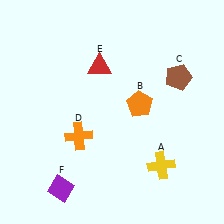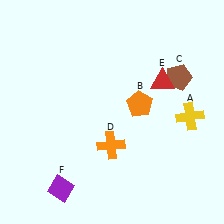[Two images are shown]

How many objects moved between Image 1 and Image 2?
3 objects moved between the two images.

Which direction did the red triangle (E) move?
The red triangle (E) moved right.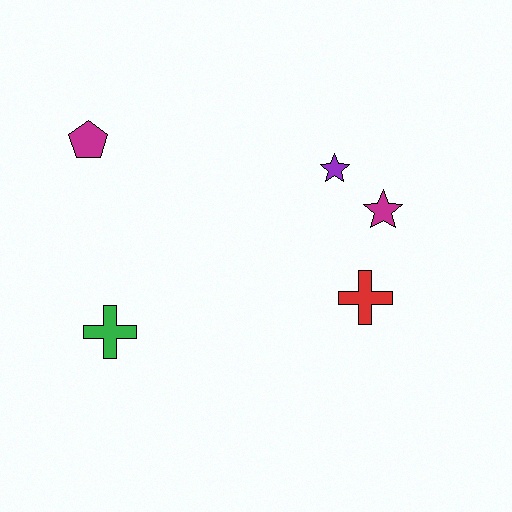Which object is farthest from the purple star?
The green cross is farthest from the purple star.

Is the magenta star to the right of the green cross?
Yes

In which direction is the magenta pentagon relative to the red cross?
The magenta pentagon is to the left of the red cross.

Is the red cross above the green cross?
Yes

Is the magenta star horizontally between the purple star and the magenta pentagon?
No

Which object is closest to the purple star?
The magenta star is closest to the purple star.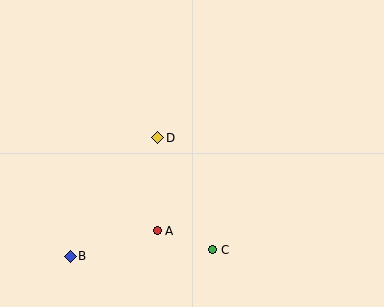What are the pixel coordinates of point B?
Point B is at (70, 256).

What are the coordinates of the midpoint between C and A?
The midpoint between C and A is at (185, 240).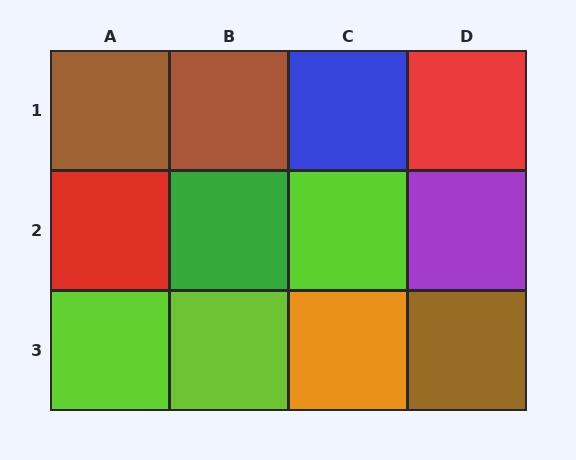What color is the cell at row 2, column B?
Green.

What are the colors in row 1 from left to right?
Brown, brown, blue, red.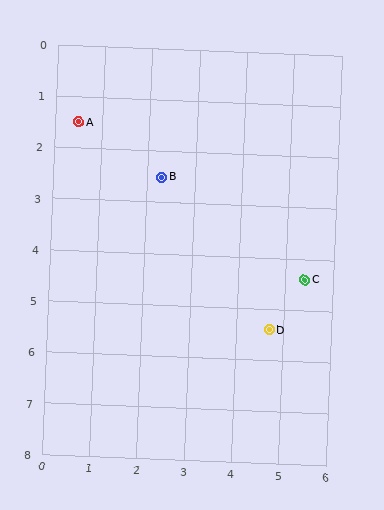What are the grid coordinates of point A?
Point A is at approximately (0.5, 1.5).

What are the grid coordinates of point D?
Point D is at approximately (4.7, 5.4).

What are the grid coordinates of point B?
Point B is at approximately (2.3, 2.5).